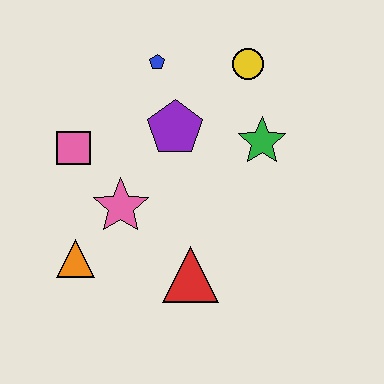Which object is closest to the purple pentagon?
The blue pentagon is closest to the purple pentagon.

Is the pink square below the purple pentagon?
Yes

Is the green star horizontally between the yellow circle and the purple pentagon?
No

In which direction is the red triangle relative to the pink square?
The red triangle is below the pink square.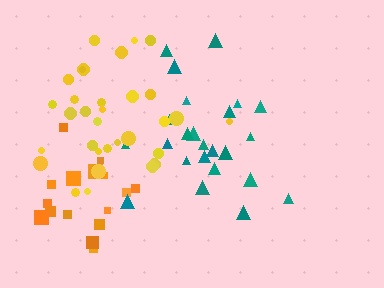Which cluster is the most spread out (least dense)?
Teal.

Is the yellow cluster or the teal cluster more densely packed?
Yellow.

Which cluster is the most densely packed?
Yellow.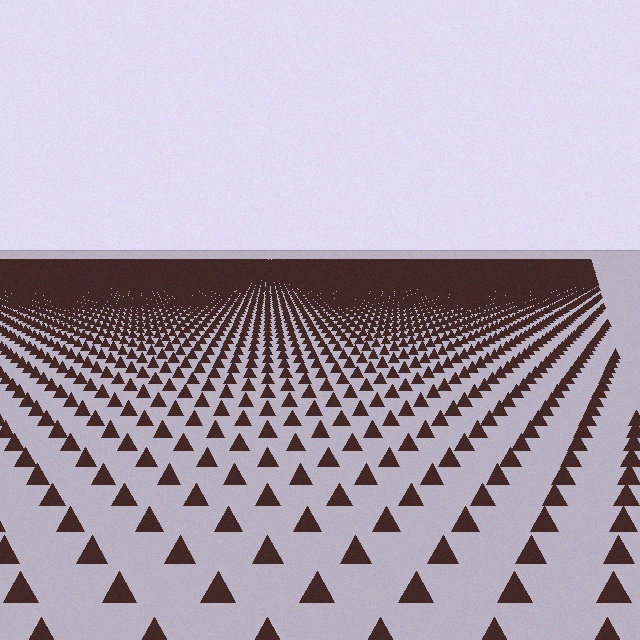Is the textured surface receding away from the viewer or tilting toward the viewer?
The surface is receding away from the viewer. Texture elements get smaller and denser toward the top.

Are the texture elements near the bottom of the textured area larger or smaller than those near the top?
Larger. Near the bottom, elements are closer to the viewer and appear at a bigger on-screen size.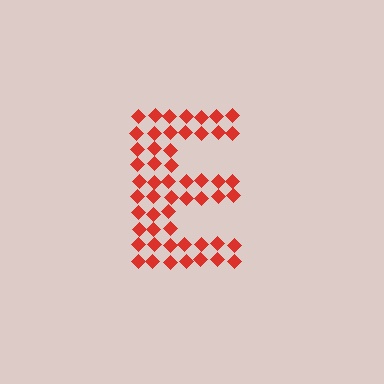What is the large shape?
The large shape is the letter E.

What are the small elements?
The small elements are diamonds.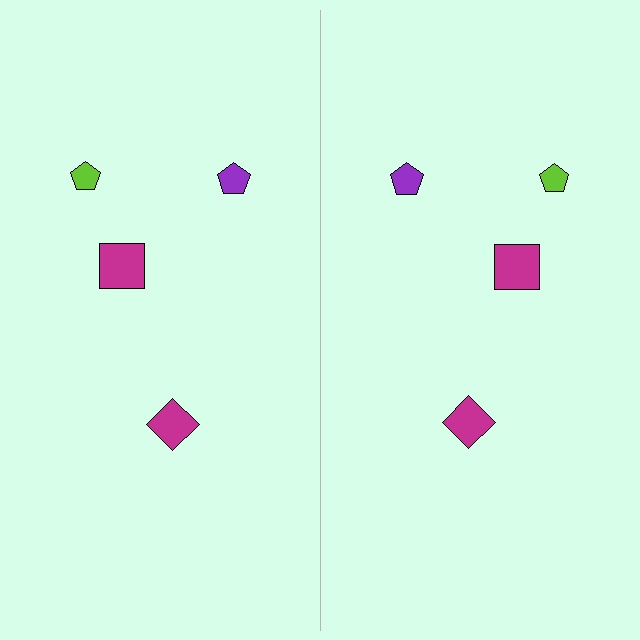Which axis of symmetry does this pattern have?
The pattern has a vertical axis of symmetry running through the center of the image.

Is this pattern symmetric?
Yes, this pattern has bilateral (reflection) symmetry.